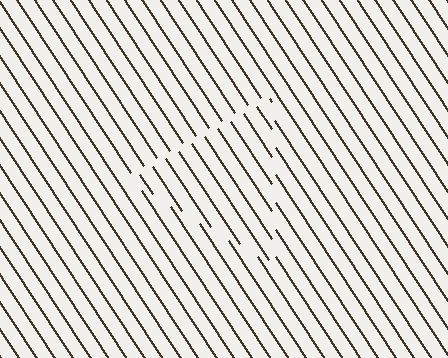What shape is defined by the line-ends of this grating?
An illusory triangle. The interior of the shape contains the same grating, shifted by half a period — the contour is defined by the phase discontinuity where line-ends from the inner and outer gratings abut.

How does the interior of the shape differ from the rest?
The interior of the shape contains the same grating, shifted by half a period — the contour is defined by the phase discontinuity where line-ends from the inner and outer gratings abut.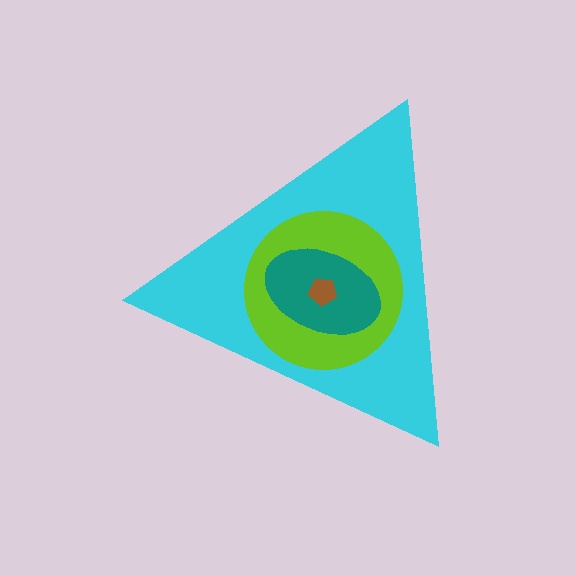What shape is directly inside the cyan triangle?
The lime circle.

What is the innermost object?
The brown pentagon.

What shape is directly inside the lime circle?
The teal ellipse.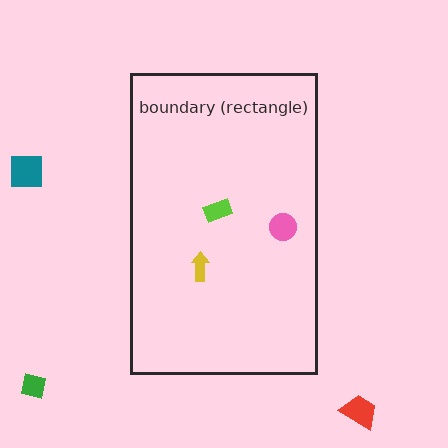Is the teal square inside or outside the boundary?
Outside.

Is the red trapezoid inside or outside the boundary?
Outside.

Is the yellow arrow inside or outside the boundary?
Inside.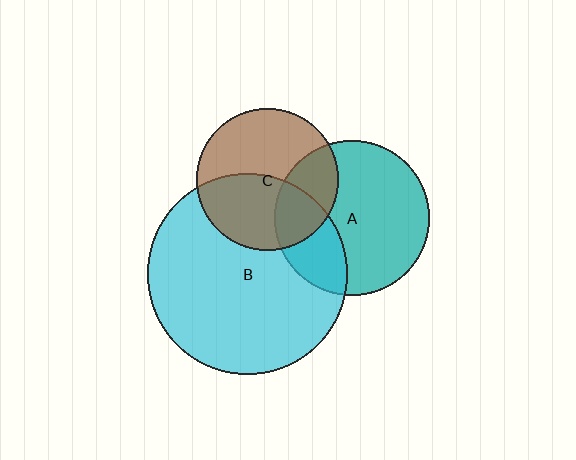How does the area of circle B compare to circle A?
Approximately 1.7 times.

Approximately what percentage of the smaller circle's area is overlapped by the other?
Approximately 30%.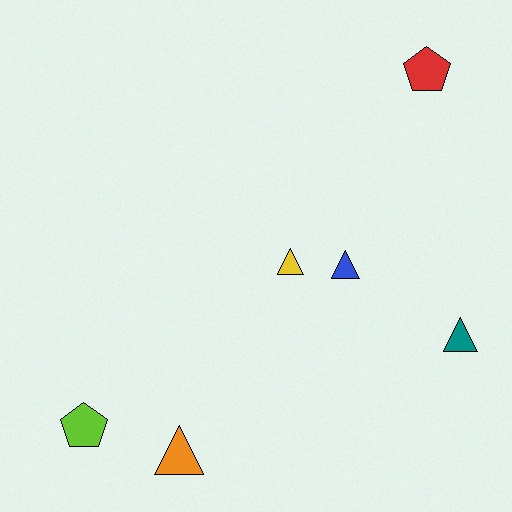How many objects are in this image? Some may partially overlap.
There are 6 objects.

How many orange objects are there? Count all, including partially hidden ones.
There is 1 orange object.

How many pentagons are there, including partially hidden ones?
There are 2 pentagons.